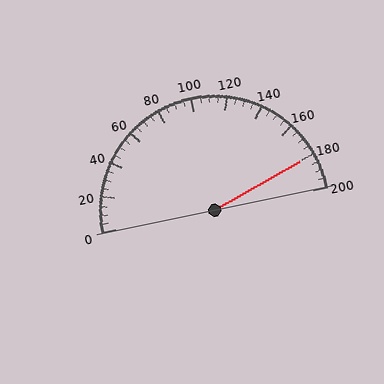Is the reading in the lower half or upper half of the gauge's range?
The reading is in the upper half of the range (0 to 200).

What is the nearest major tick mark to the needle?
The nearest major tick mark is 180.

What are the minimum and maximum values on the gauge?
The gauge ranges from 0 to 200.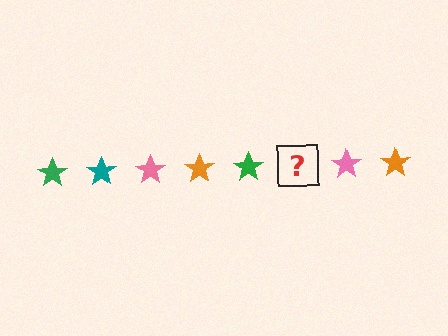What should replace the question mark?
The question mark should be replaced with a teal star.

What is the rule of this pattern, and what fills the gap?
The rule is that the pattern cycles through green, teal, pink, orange stars. The gap should be filled with a teal star.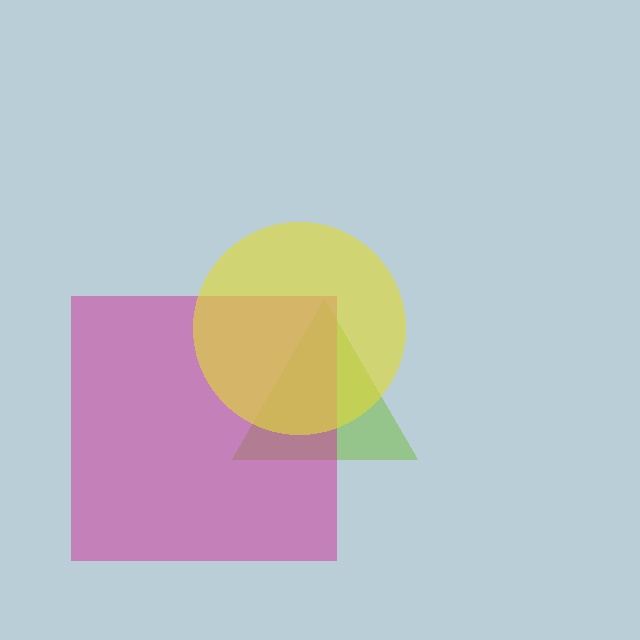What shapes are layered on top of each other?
The layered shapes are: a lime triangle, a magenta square, a yellow circle.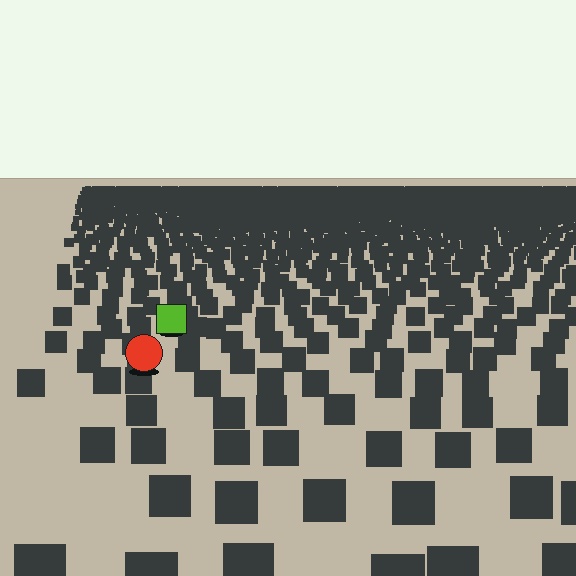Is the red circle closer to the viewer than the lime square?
Yes. The red circle is closer — you can tell from the texture gradient: the ground texture is coarser near it.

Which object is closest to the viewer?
The red circle is closest. The texture marks near it are larger and more spread out.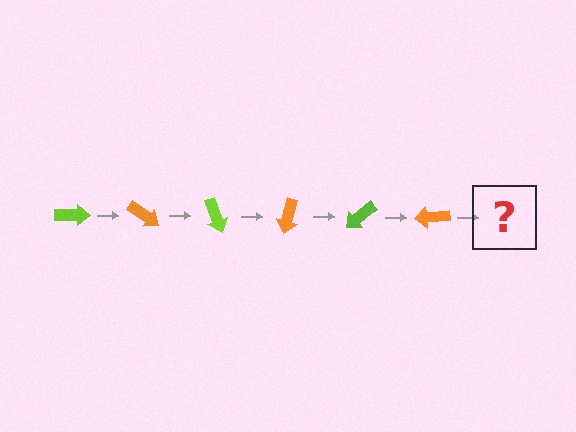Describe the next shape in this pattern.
It should be a lime arrow, rotated 210 degrees from the start.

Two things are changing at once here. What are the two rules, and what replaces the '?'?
The two rules are that it rotates 35 degrees each step and the color cycles through lime and orange. The '?' should be a lime arrow, rotated 210 degrees from the start.